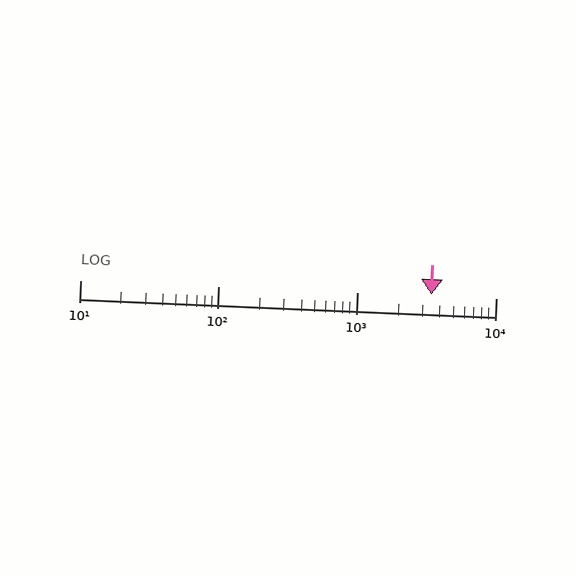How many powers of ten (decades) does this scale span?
The scale spans 3 decades, from 10 to 10000.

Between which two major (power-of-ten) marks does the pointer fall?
The pointer is between 1000 and 10000.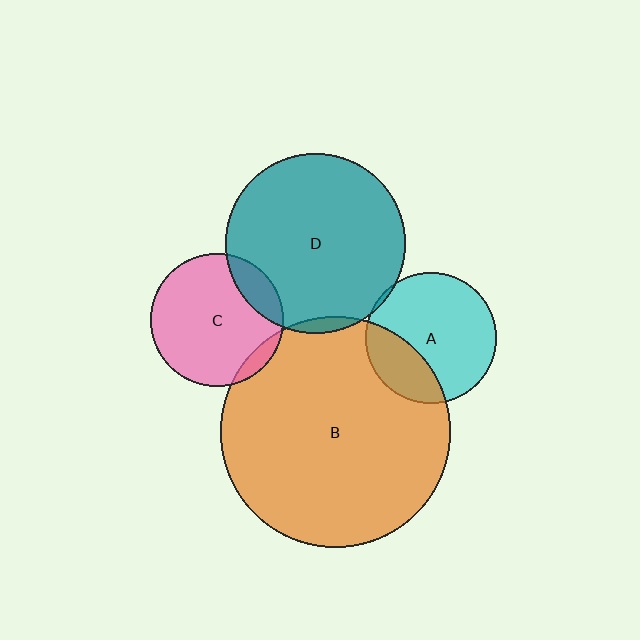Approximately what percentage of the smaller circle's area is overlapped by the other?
Approximately 5%.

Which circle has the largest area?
Circle B (orange).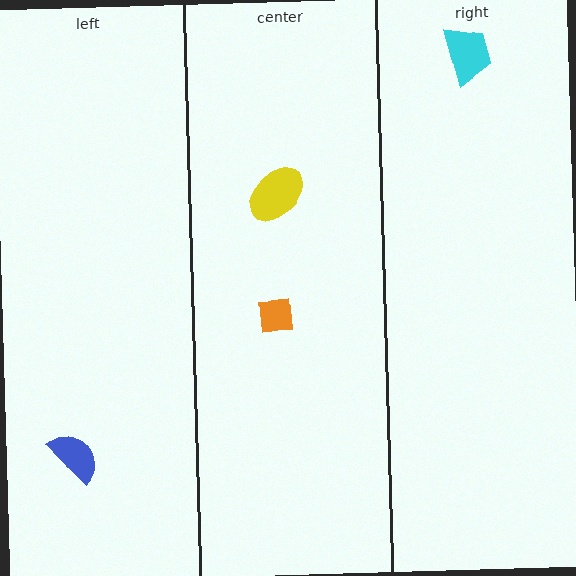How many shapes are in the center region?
2.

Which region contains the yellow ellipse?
The center region.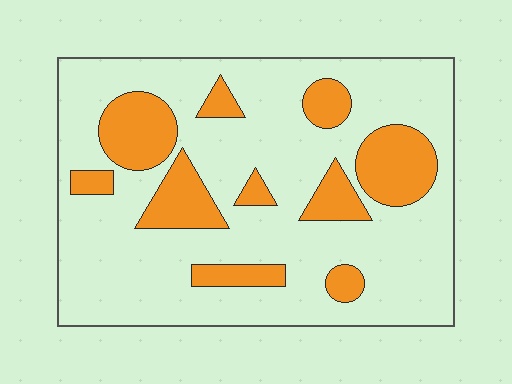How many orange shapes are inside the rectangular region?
10.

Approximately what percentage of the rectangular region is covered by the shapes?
Approximately 25%.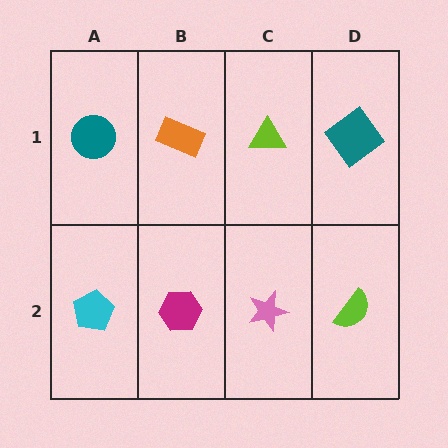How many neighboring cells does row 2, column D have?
2.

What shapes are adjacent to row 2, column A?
A teal circle (row 1, column A), a magenta hexagon (row 2, column B).